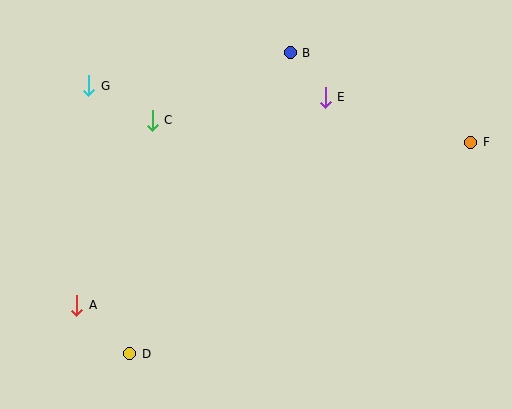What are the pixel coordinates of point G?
Point G is at (89, 86).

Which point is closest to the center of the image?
Point E at (325, 97) is closest to the center.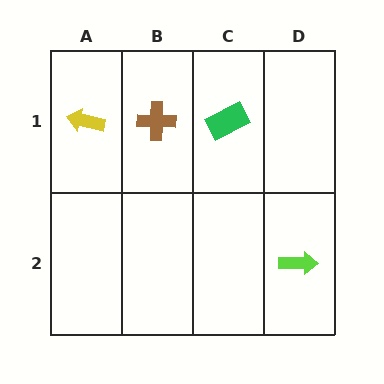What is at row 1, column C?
A green rectangle.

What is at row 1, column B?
A brown cross.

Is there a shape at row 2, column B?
No, that cell is empty.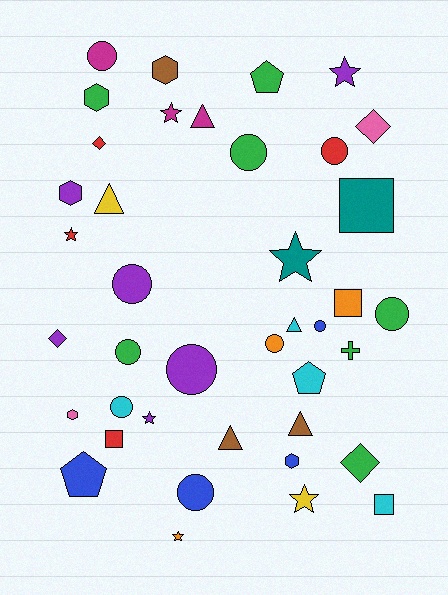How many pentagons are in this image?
There are 3 pentagons.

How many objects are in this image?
There are 40 objects.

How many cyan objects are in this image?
There are 4 cyan objects.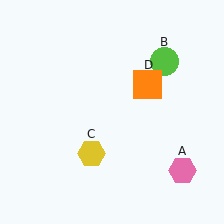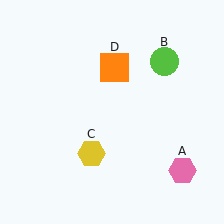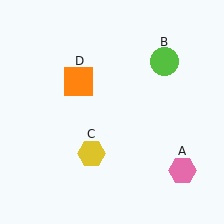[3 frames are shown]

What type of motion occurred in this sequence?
The orange square (object D) rotated counterclockwise around the center of the scene.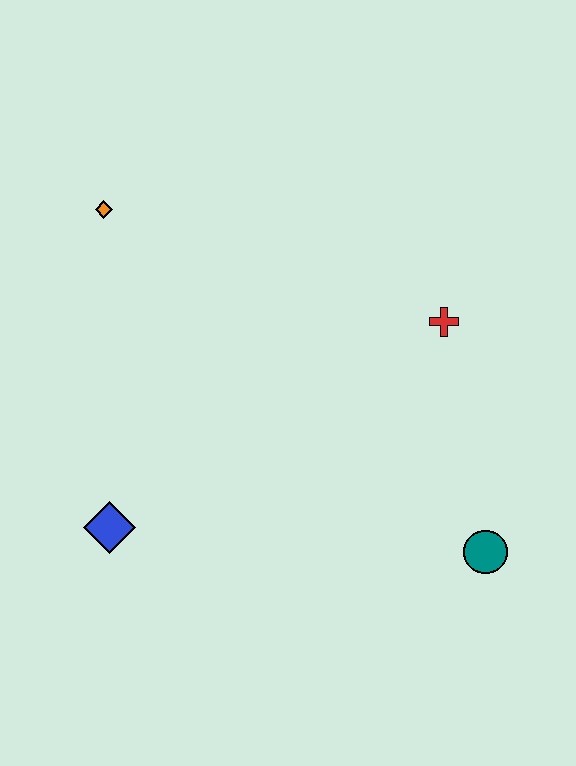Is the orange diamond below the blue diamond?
No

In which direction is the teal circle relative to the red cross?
The teal circle is below the red cross.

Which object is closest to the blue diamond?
The orange diamond is closest to the blue diamond.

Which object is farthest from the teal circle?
The orange diamond is farthest from the teal circle.